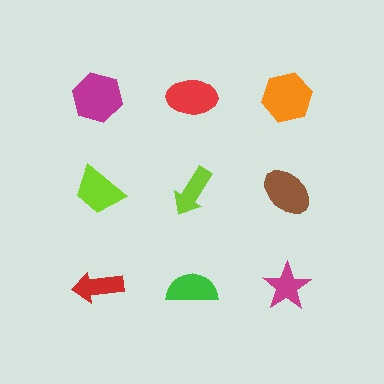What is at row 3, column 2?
A green semicircle.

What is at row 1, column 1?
A magenta hexagon.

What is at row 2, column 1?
A lime trapezoid.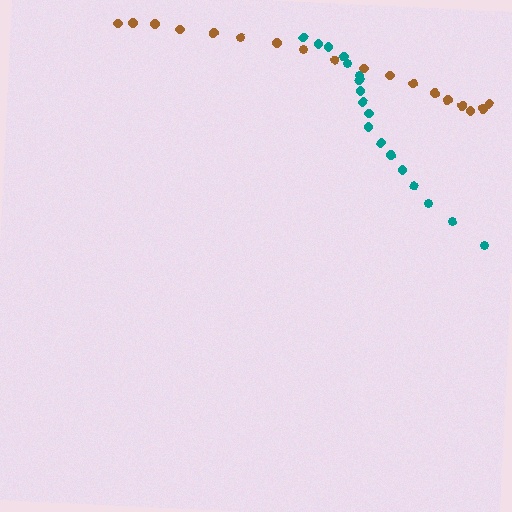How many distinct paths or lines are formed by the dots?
There are 2 distinct paths.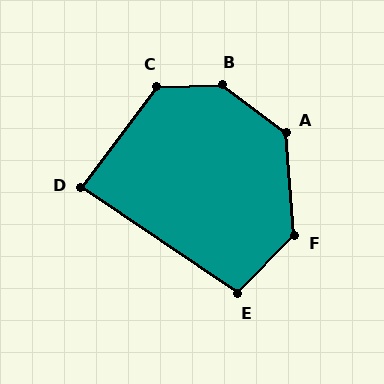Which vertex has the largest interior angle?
B, at approximately 142 degrees.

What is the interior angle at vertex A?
Approximately 132 degrees (obtuse).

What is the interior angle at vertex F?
Approximately 131 degrees (obtuse).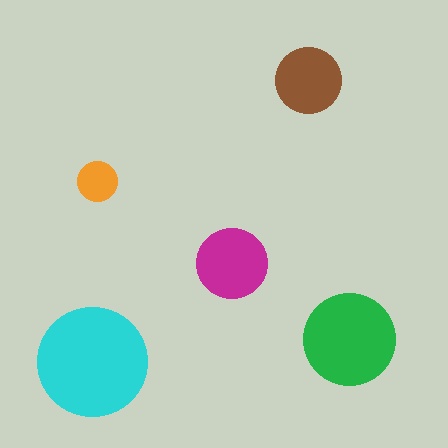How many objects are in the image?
There are 5 objects in the image.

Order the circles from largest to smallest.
the cyan one, the green one, the magenta one, the brown one, the orange one.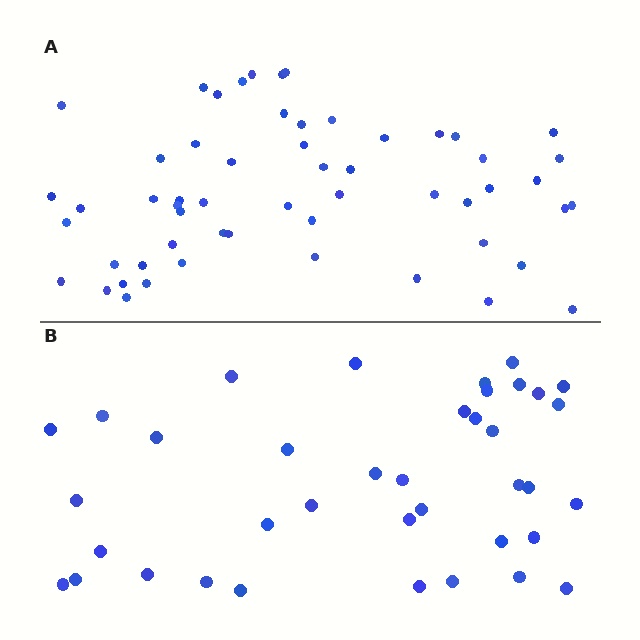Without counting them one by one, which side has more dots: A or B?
Region A (the top region) has more dots.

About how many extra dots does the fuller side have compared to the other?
Region A has approximately 20 more dots than region B.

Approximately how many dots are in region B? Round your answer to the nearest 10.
About 40 dots. (The exact count is 38, which rounds to 40.)